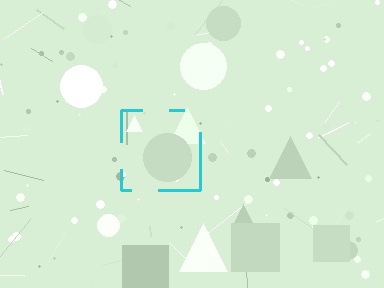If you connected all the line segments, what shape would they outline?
They would outline a square.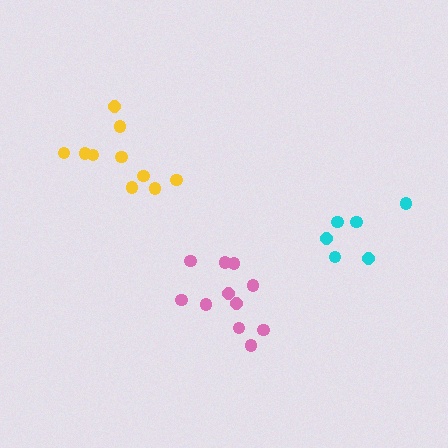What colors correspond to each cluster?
The clusters are colored: cyan, yellow, pink.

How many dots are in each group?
Group 1: 6 dots, Group 2: 10 dots, Group 3: 11 dots (27 total).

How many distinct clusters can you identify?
There are 3 distinct clusters.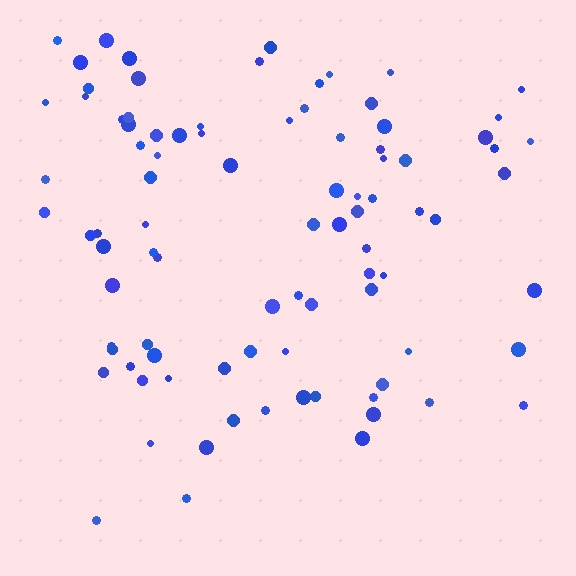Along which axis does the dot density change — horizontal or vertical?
Vertical.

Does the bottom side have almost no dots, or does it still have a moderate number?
Still a moderate number, just noticeably fewer than the top.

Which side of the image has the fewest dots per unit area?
The bottom.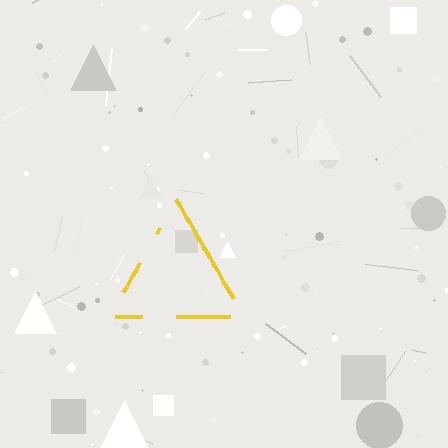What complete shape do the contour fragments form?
The contour fragments form a triangle.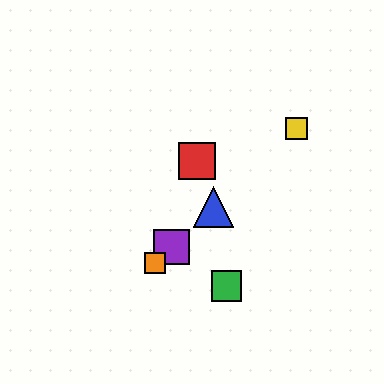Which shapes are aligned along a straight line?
The blue triangle, the yellow square, the purple square, the orange square are aligned along a straight line.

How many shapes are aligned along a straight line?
4 shapes (the blue triangle, the yellow square, the purple square, the orange square) are aligned along a straight line.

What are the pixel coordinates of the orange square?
The orange square is at (155, 263).